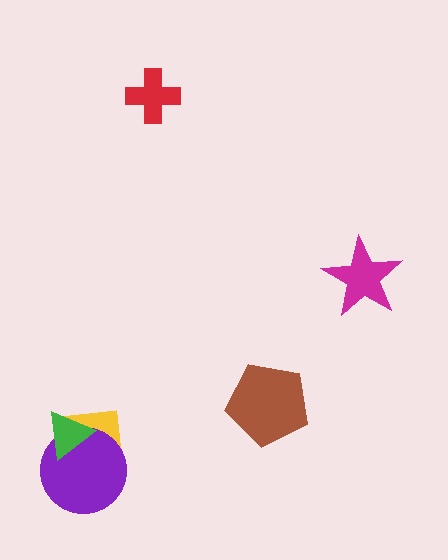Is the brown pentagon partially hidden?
No, no other shape covers it.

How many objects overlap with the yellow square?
2 objects overlap with the yellow square.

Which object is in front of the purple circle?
The green triangle is in front of the purple circle.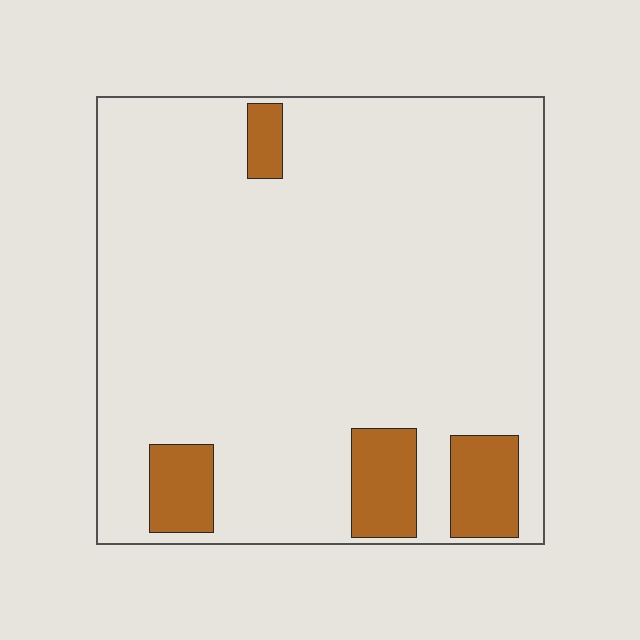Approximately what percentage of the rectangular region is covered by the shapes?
Approximately 10%.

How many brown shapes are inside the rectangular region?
4.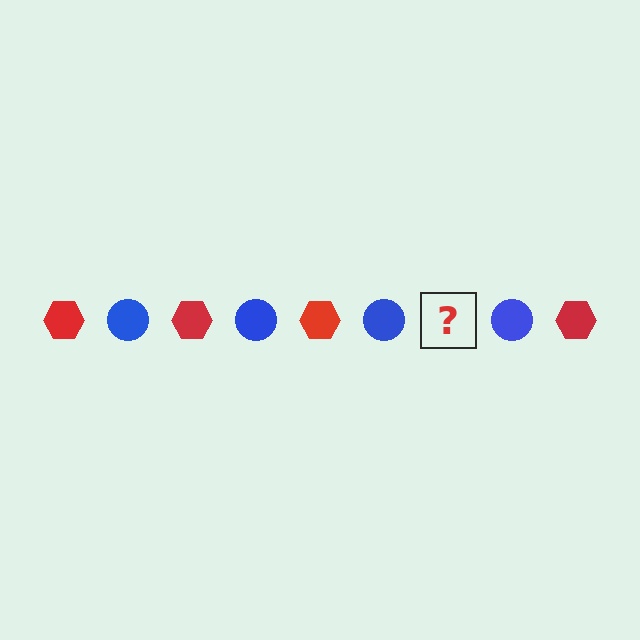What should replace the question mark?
The question mark should be replaced with a red hexagon.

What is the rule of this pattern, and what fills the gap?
The rule is that the pattern alternates between red hexagon and blue circle. The gap should be filled with a red hexagon.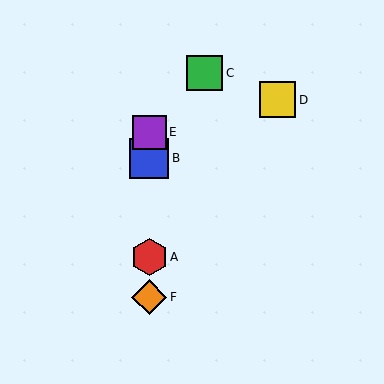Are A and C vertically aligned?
No, A is at x≈149 and C is at x≈205.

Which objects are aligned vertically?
Objects A, B, E, F are aligned vertically.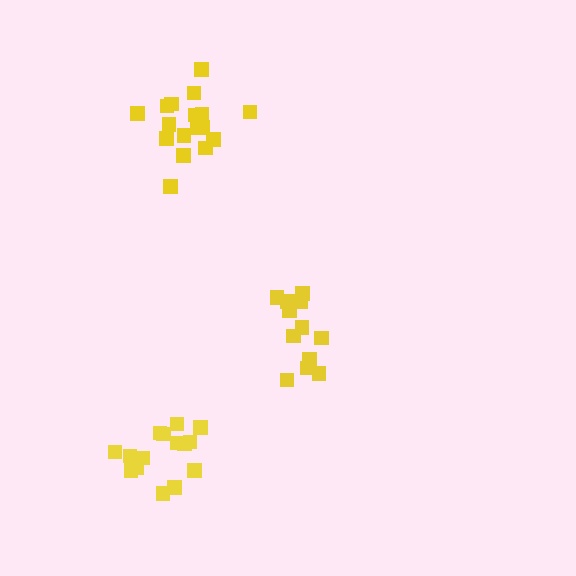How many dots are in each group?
Group 1: 12 dots, Group 2: 17 dots, Group 3: 15 dots (44 total).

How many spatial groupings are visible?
There are 3 spatial groupings.